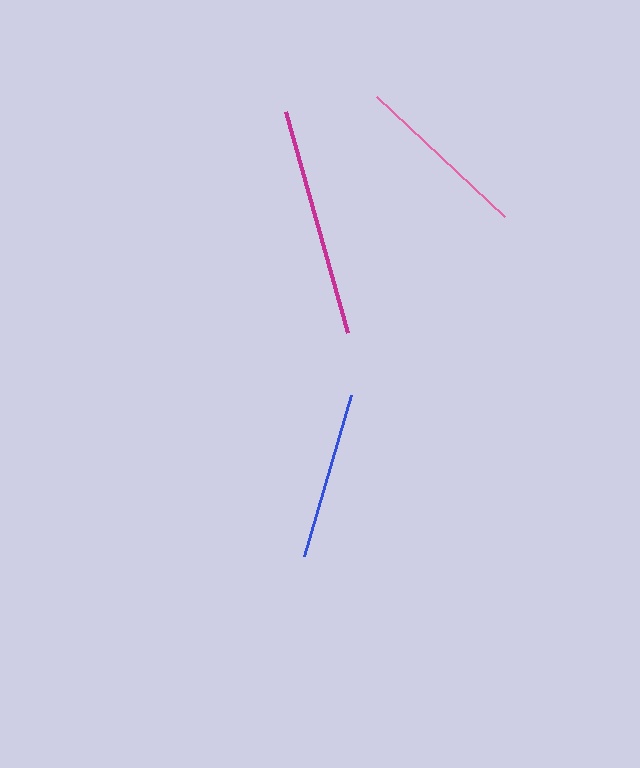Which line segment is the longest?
The magenta line is the longest at approximately 229 pixels.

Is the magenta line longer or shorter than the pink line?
The magenta line is longer than the pink line.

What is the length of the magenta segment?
The magenta segment is approximately 229 pixels long.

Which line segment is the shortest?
The blue line is the shortest at approximately 168 pixels.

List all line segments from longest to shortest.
From longest to shortest: magenta, pink, blue.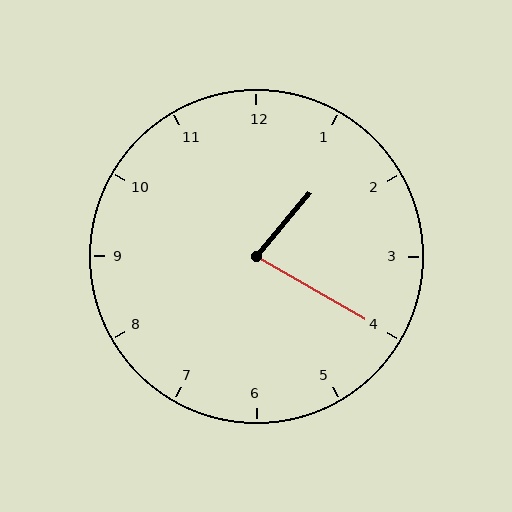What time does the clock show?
1:20.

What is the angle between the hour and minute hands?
Approximately 80 degrees.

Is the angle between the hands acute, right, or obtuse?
It is acute.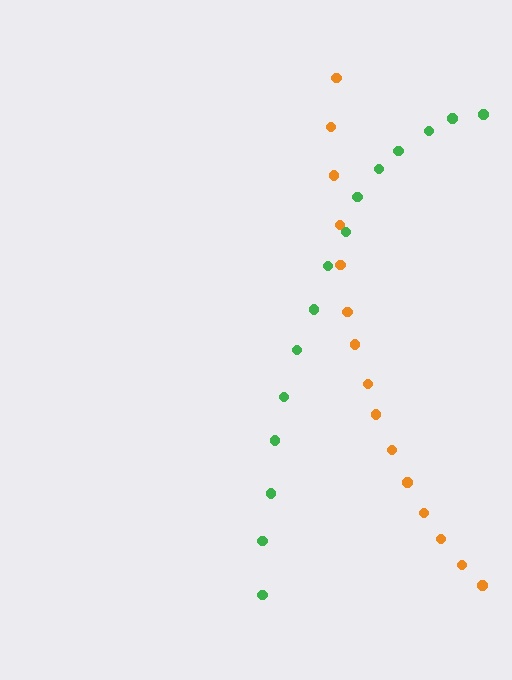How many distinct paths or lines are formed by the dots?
There are 2 distinct paths.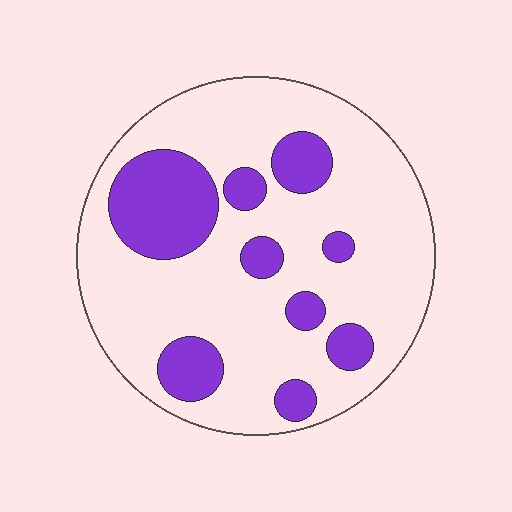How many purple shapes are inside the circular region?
9.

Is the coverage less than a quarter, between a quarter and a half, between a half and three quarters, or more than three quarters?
Less than a quarter.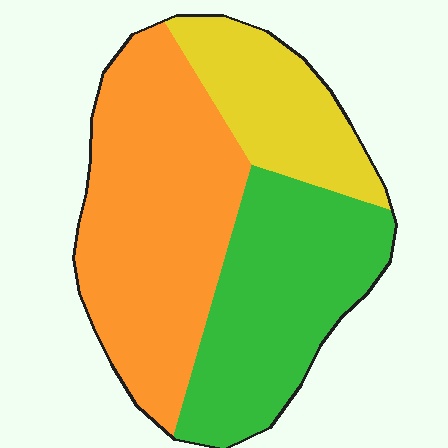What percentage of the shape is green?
Green covers around 35% of the shape.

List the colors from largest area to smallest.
From largest to smallest: orange, green, yellow.